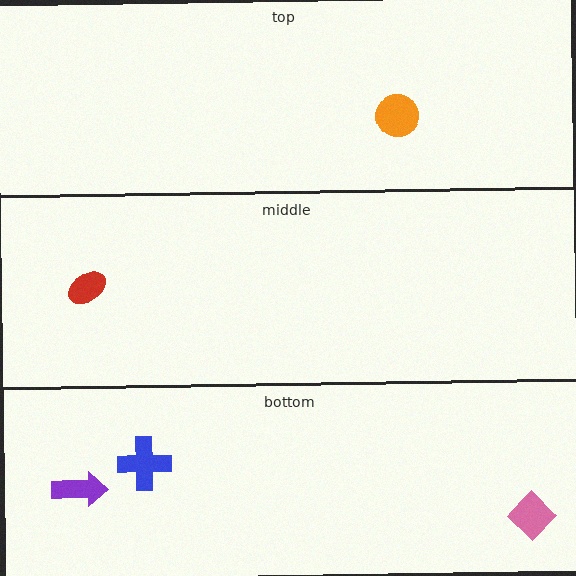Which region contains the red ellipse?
The middle region.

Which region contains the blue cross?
The bottom region.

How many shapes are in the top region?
1.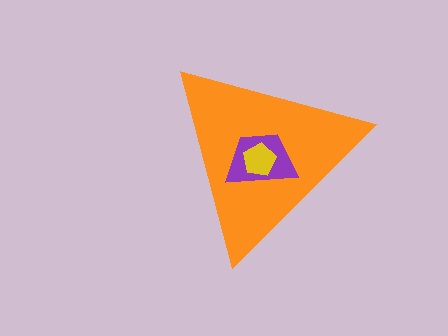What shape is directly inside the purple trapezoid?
The yellow pentagon.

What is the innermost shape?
The yellow pentagon.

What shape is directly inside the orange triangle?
The purple trapezoid.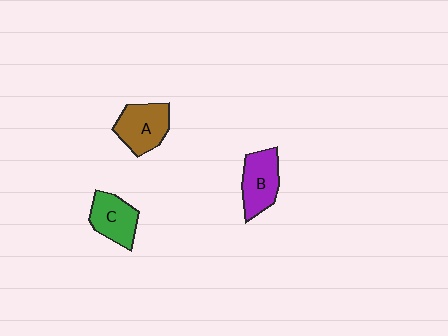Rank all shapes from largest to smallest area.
From largest to smallest: A (brown), B (purple), C (green).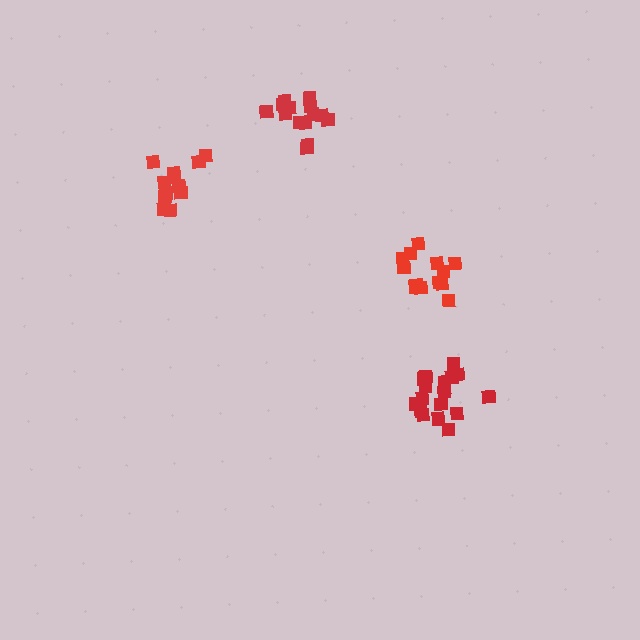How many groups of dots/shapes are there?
There are 4 groups.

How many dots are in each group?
Group 1: 13 dots, Group 2: 13 dots, Group 3: 18 dots, Group 4: 14 dots (58 total).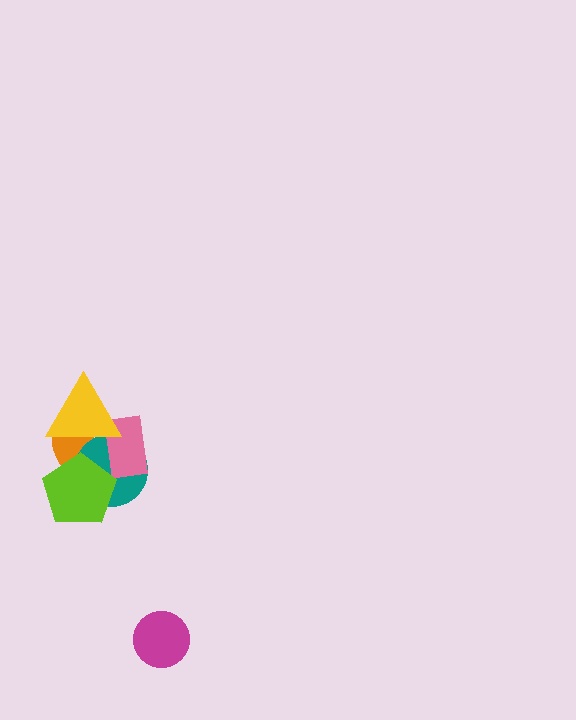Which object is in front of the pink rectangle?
The yellow triangle is in front of the pink rectangle.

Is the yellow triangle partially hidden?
No, no other shape covers it.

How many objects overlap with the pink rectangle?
3 objects overlap with the pink rectangle.